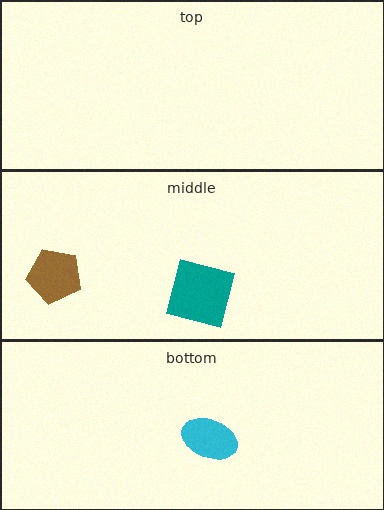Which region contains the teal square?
The middle region.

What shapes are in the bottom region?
The cyan ellipse.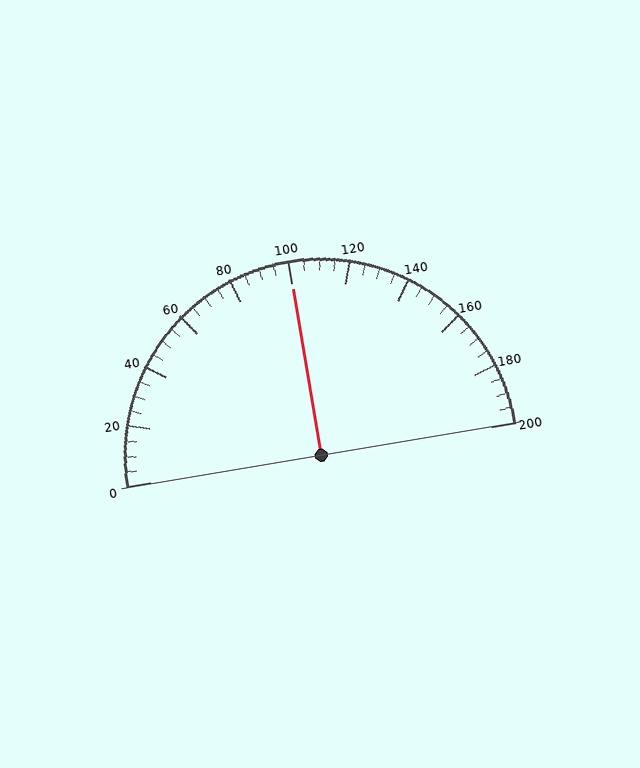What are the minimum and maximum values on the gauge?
The gauge ranges from 0 to 200.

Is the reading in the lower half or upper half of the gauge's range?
The reading is in the upper half of the range (0 to 200).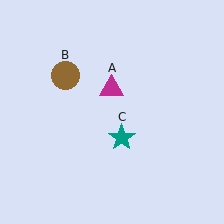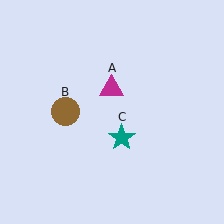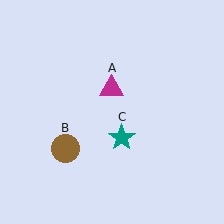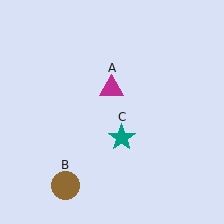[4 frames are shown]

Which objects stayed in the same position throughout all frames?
Magenta triangle (object A) and teal star (object C) remained stationary.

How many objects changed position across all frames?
1 object changed position: brown circle (object B).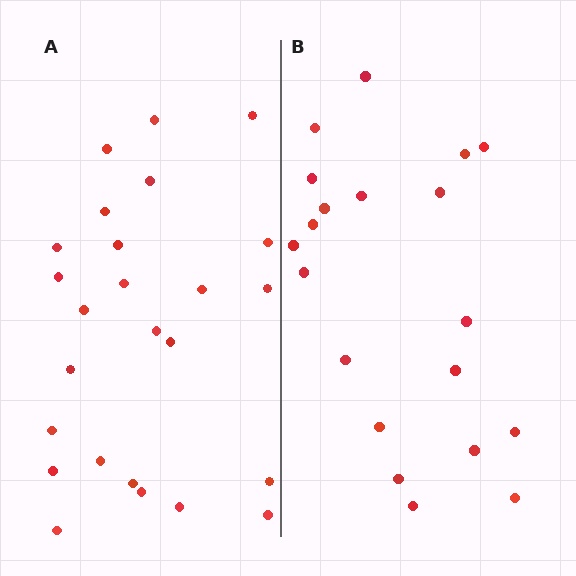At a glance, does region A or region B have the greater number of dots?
Region A (the left region) has more dots.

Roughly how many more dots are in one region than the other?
Region A has about 5 more dots than region B.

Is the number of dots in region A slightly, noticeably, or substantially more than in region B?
Region A has noticeably more, but not dramatically so. The ratio is roughly 1.2 to 1.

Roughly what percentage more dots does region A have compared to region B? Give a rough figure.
About 25% more.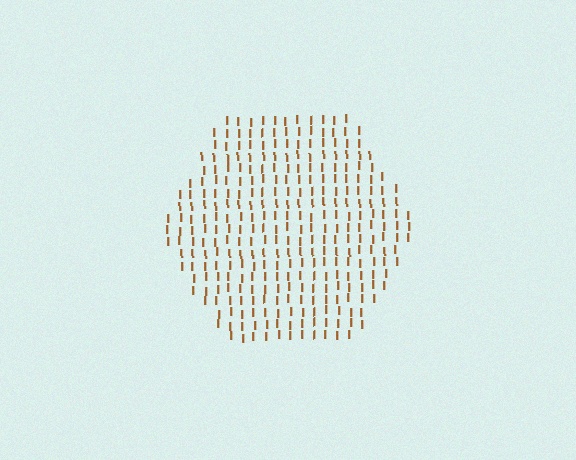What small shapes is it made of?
It is made of small letter I's.